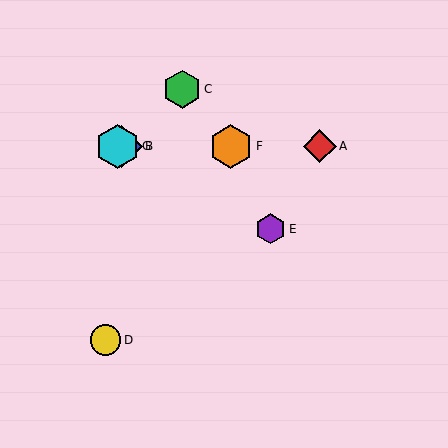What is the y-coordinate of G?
Object G is at y≈146.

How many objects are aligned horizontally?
4 objects (A, B, F, G) are aligned horizontally.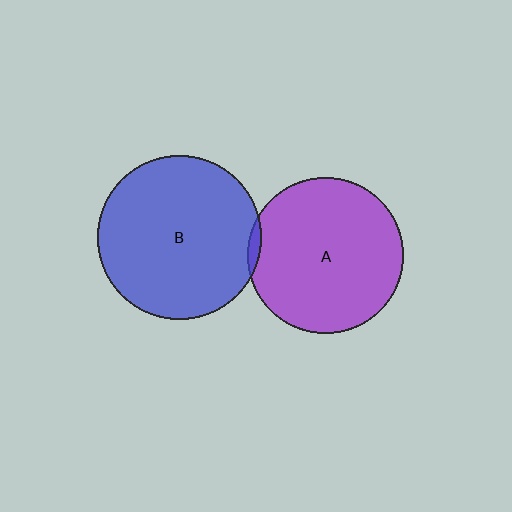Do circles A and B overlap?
Yes.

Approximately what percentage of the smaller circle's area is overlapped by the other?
Approximately 5%.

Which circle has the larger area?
Circle B (blue).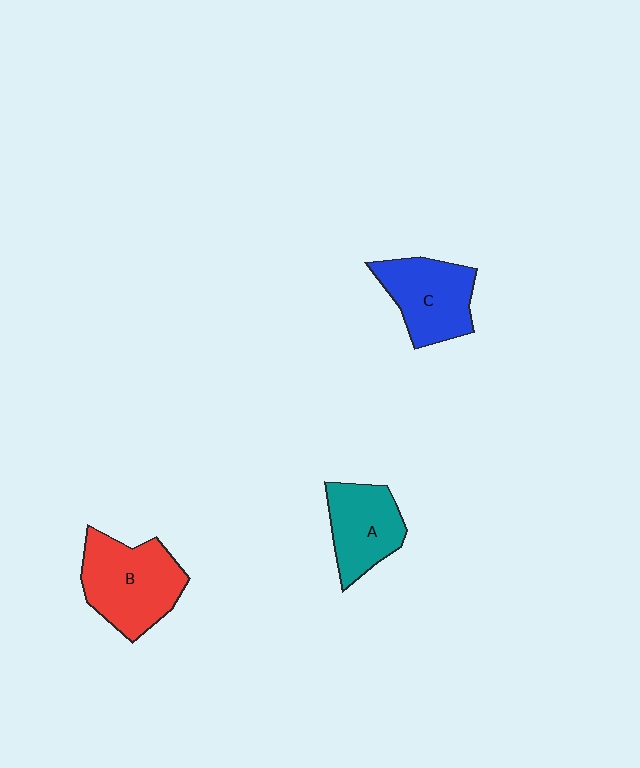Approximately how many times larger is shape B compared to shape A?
Approximately 1.4 times.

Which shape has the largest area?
Shape B (red).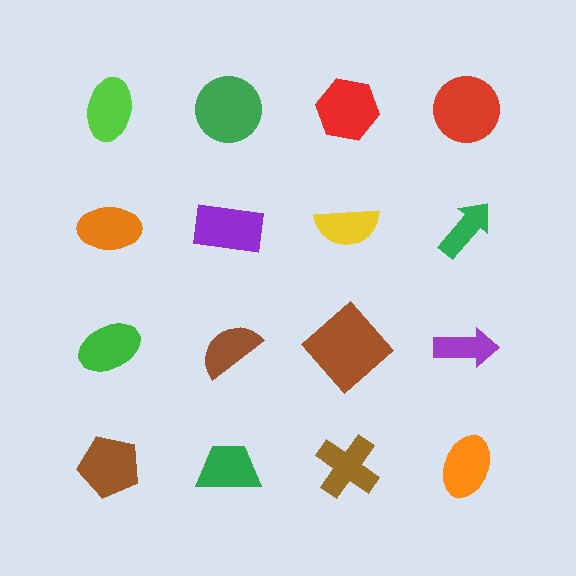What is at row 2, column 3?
A yellow semicircle.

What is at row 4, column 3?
A brown cross.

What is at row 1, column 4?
A red circle.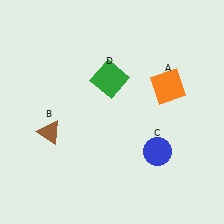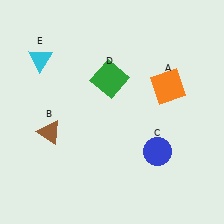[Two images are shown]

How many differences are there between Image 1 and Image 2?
There is 1 difference between the two images.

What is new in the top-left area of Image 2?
A cyan triangle (E) was added in the top-left area of Image 2.